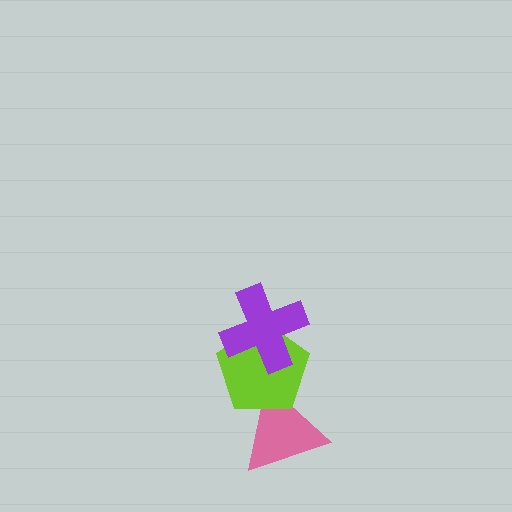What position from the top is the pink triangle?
The pink triangle is 3rd from the top.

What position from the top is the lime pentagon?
The lime pentagon is 2nd from the top.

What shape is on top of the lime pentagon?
The purple cross is on top of the lime pentagon.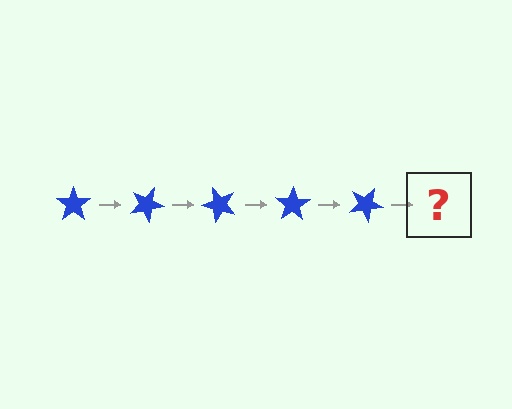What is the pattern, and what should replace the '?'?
The pattern is that the star rotates 25 degrees each step. The '?' should be a blue star rotated 125 degrees.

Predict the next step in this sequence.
The next step is a blue star rotated 125 degrees.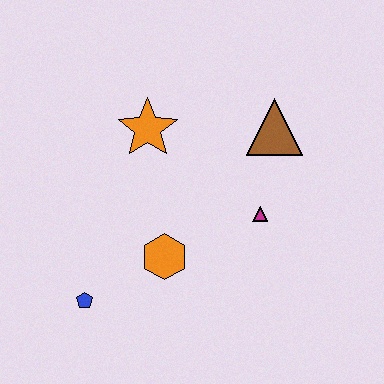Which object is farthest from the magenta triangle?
The blue pentagon is farthest from the magenta triangle.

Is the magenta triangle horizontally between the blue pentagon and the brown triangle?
Yes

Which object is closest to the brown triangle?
The magenta triangle is closest to the brown triangle.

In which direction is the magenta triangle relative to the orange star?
The magenta triangle is to the right of the orange star.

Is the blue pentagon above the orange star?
No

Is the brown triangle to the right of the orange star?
Yes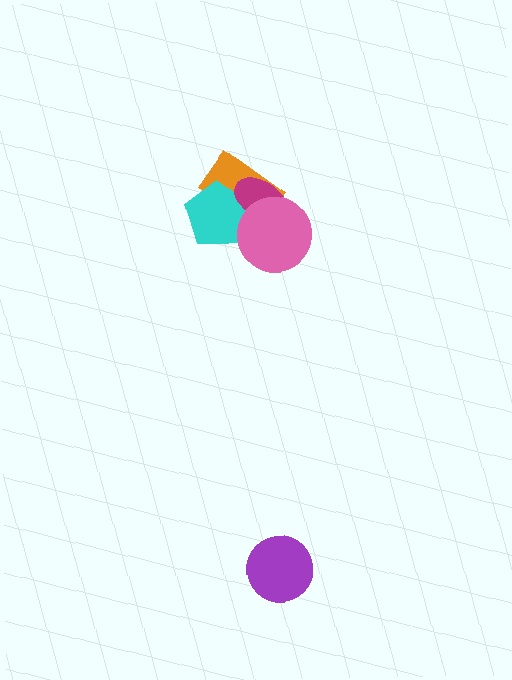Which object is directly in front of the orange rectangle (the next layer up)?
The cyan pentagon is directly in front of the orange rectangle.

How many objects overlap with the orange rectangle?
3 objects overlap with the orange rectangle.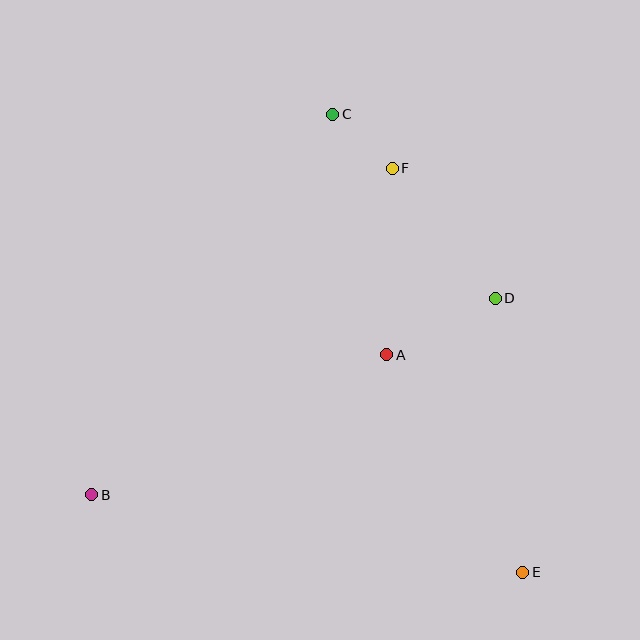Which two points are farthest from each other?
Points C and E are farthest from each other.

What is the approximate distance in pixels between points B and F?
The distance between B and F is approximately 444 pixels.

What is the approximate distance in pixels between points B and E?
The distance between B and E is approximately 438 pixels.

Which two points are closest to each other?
Points C and F are closest to each other.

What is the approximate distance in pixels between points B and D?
The distance between B and D is approximately 449 pixels.